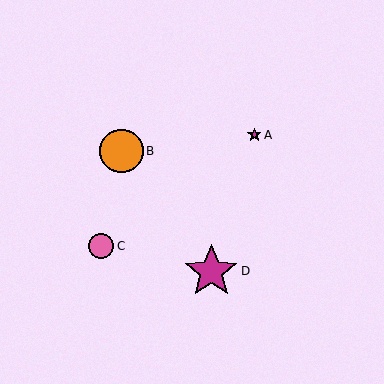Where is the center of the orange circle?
The center of the orange circle is at (121, 151).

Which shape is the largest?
The magenta star (labeled D) is the largest.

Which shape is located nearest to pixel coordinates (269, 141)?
The magenta star (labeled A) at (254, 135) is nearest to that location.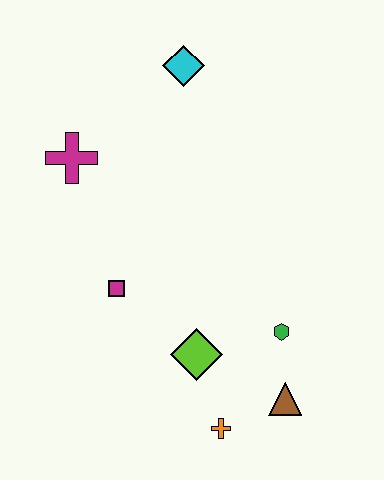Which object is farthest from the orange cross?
The cyan diamond is farthest from the orange cross.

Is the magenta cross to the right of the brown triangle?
No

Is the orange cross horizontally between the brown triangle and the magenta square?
Yes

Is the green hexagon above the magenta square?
No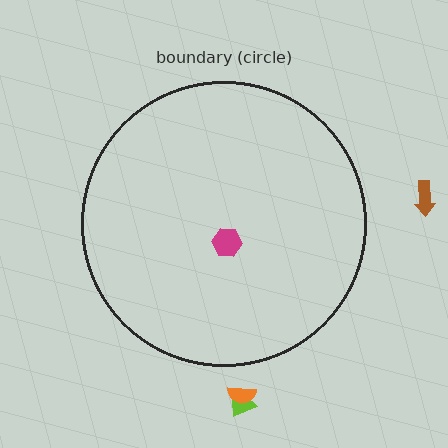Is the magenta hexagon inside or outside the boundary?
Inside.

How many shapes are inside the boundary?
1 inside, 3 outside.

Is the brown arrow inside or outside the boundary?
Outside.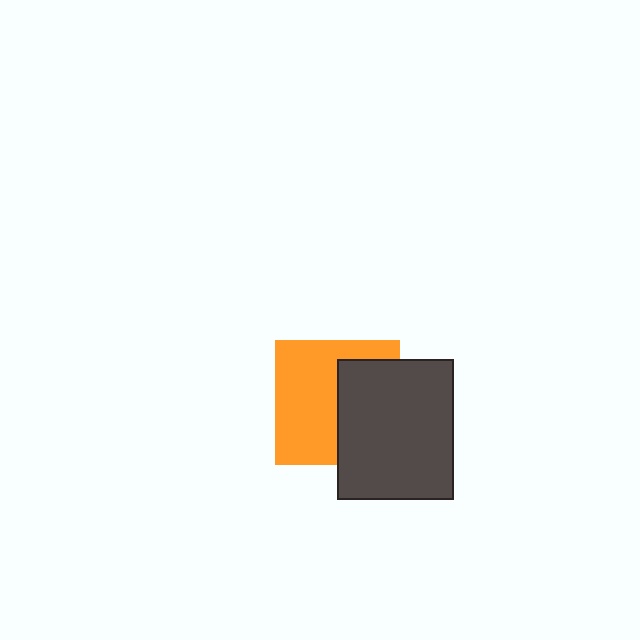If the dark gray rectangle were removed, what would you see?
You would see the complete orange square.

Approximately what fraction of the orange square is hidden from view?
Roughly 42% of the orange square is hidden behind the dark gray rectangle.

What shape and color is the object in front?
The object in front is a dark gray rectangle.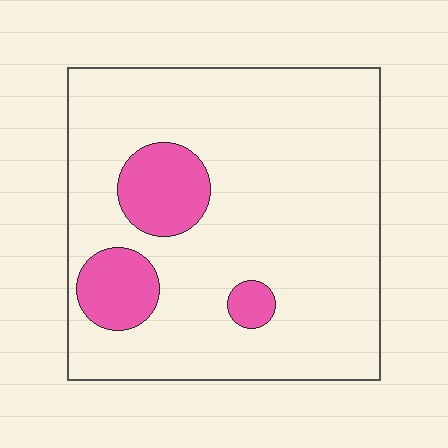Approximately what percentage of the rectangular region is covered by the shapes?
Approximately 15%.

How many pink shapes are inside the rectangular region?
3.